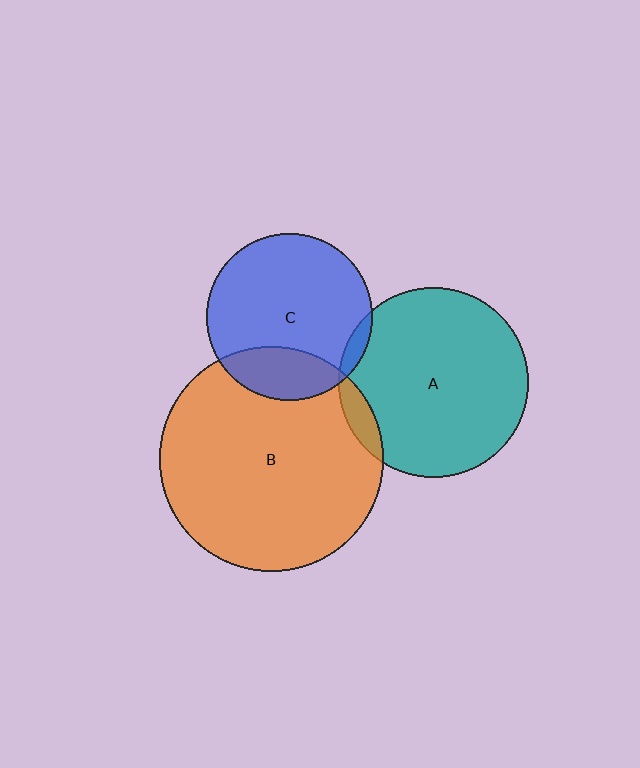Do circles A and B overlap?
Yes.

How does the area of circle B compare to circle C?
Approximately 1.8 times.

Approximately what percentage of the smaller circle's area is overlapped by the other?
Approximately 5%.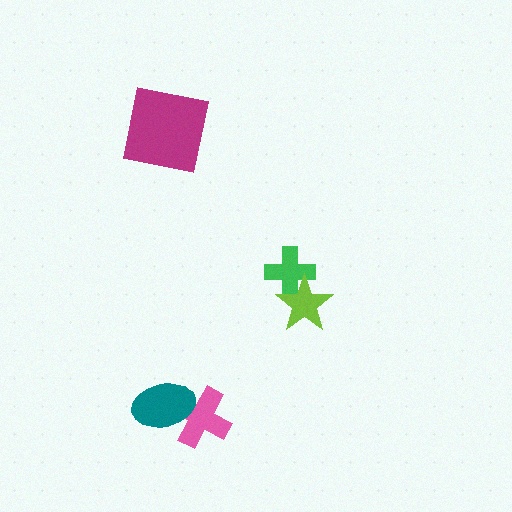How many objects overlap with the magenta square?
0 objects overlap with the magenta square.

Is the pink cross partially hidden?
Yes, it is partially covered by another shape.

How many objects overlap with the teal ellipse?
1 object overlaps with the teal ellipse.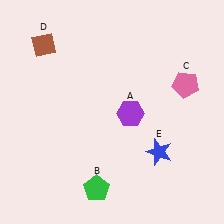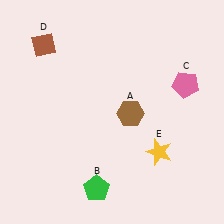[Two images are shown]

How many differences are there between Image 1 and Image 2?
There are 2 differences between the two images.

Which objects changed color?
A changed from purple to brown. E changed from blue to yellow.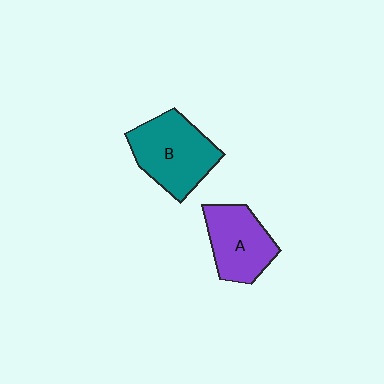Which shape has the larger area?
Shape B (teal).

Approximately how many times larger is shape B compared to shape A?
Approximately 1.2 times.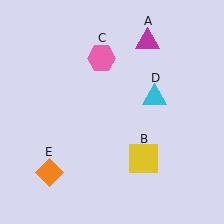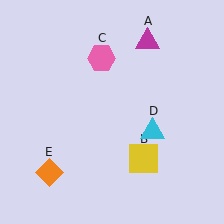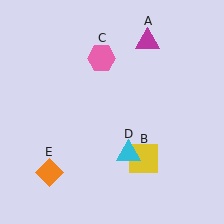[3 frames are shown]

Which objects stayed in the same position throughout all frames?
Magenta triangle (object A) and yellow square (object B) and pink hexagon (object C) and orange diamond (object E) remained stationary.